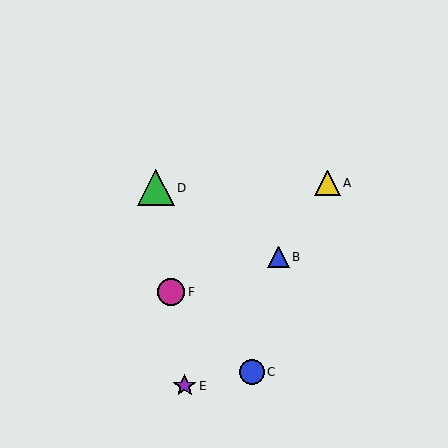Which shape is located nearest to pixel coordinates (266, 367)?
The blue circle (labeled C) at (252, 372) is nearest to that location.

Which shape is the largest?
The green triangle (labeled D) is the largest.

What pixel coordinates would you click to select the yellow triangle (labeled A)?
Click at (327, 183) to select the yellow triangle A.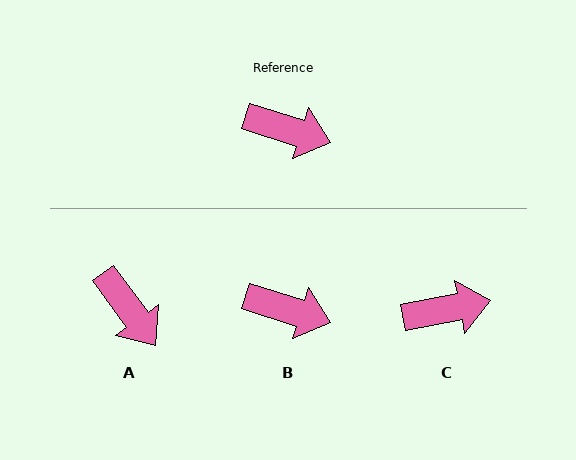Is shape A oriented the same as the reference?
No, it is off by about 37 degrees.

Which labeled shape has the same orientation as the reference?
B.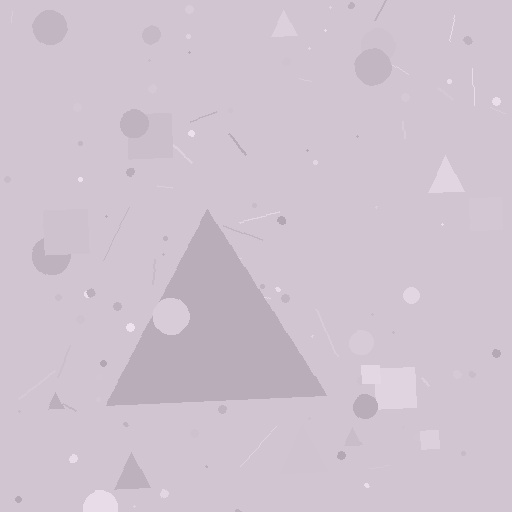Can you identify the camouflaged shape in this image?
The camouflaged shape is a triangle.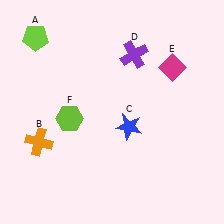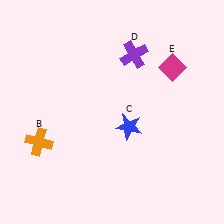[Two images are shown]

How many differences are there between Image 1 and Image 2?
There are 2 differences between the two images.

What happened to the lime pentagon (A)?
The lime pentagon (A) was removed in Image 2. It was in the top-left area of Image 1.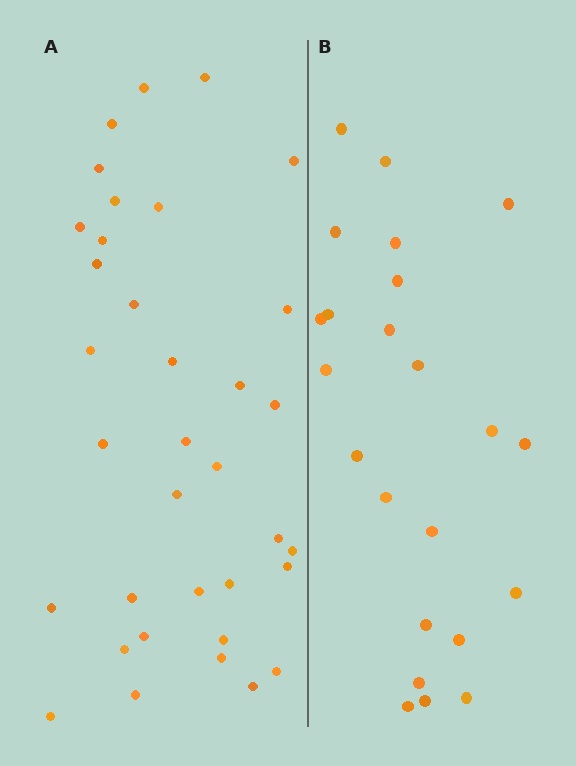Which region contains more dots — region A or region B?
Region A (the left region) has more dots.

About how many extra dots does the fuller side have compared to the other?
Region A has roughly 12 or so more dots than region B.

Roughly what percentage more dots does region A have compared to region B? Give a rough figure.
About 50% more.